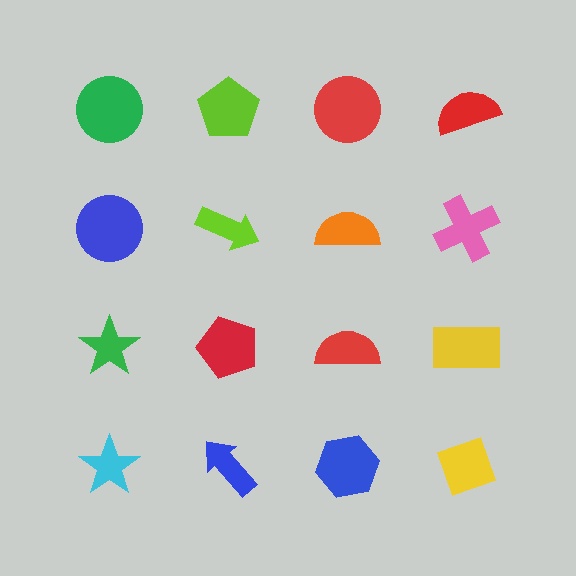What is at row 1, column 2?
A lime pentagon.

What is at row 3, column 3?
A red semicircle.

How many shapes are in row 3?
4 shapes.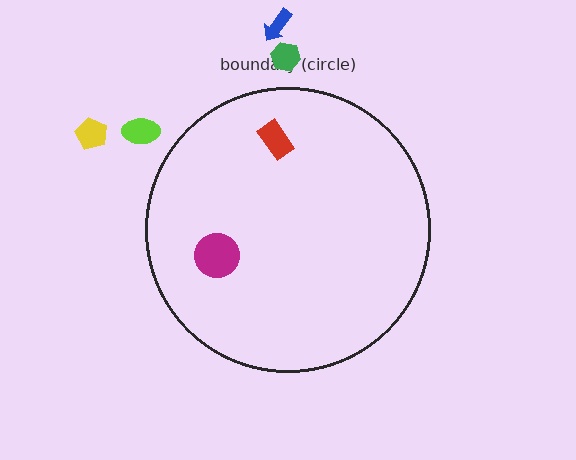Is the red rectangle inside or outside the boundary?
Inside.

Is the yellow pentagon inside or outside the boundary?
Outside.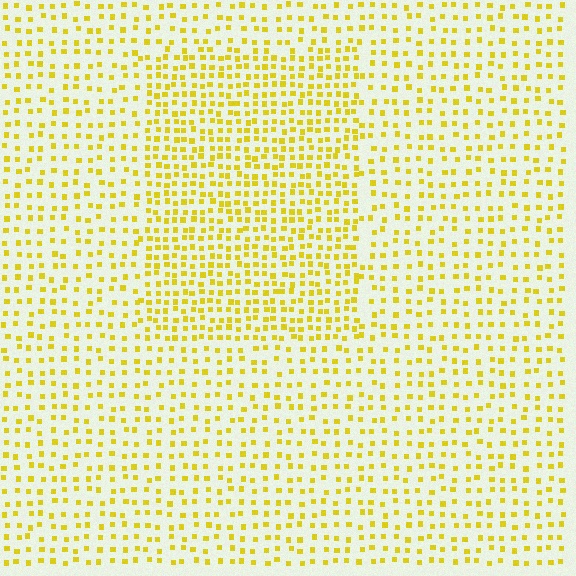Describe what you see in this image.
The image contains small yellow elements arranged at two different densities. A rectangle-shaped region is visible where the elements are more densely packed than the surrounding area.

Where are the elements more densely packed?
The elements are more densely packed inside the rectangle boundary.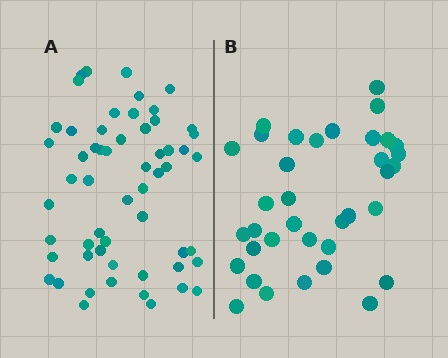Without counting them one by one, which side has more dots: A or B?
Region A (the left region) has more dots.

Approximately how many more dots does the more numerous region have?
Region A has approximately 20 more dots than region B.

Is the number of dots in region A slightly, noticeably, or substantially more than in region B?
Region A has substantially more. The ratio is roughly 1.6 to 1.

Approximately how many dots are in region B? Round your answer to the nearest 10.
About 40 dots. (The exact count is 36, which rounds to 40.)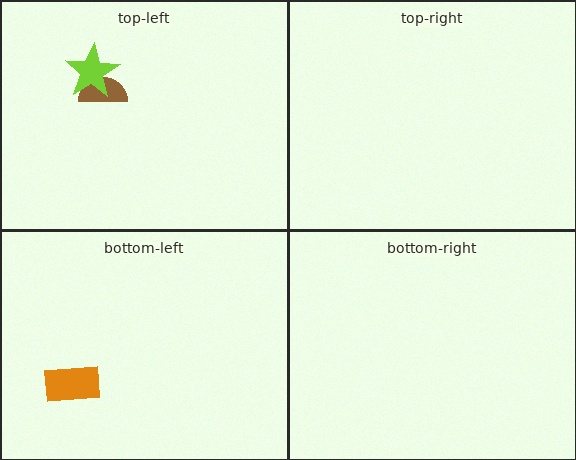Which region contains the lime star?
The top-left region.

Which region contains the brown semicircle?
The top-left region.